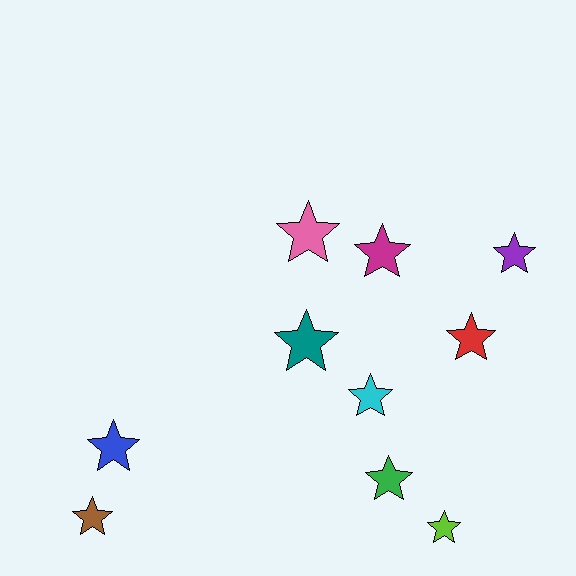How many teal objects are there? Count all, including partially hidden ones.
There is 1 teal object.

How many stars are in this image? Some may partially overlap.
There are 10 stars.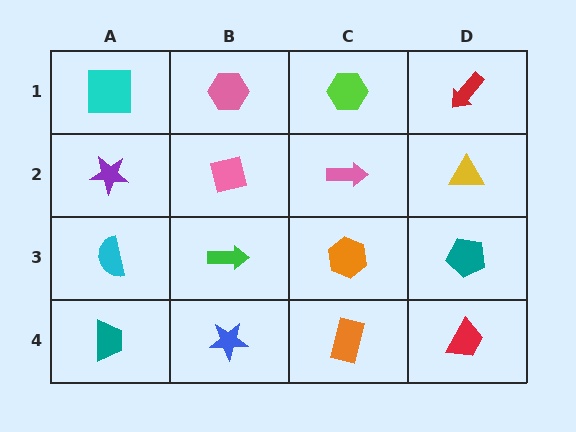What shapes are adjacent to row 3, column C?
A pink arrow (row 2, column C), an orange rectangle (row 4, column C), a green arrow (row 3, column B), a teal pentagon (row 3, column D).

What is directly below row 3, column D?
A red trapezoid.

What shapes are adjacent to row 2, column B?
A pink hexagon (row 1, column B), a green arrow (row 3, column B), a purple star (row 2, column A), a pink arrow (row 2, column C).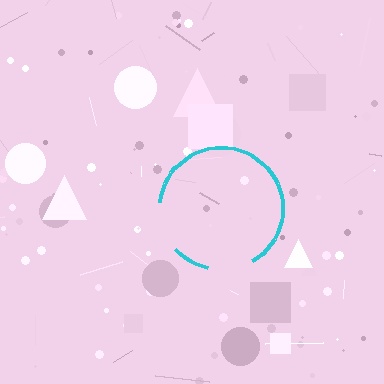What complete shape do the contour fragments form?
The contour fragments form a circle.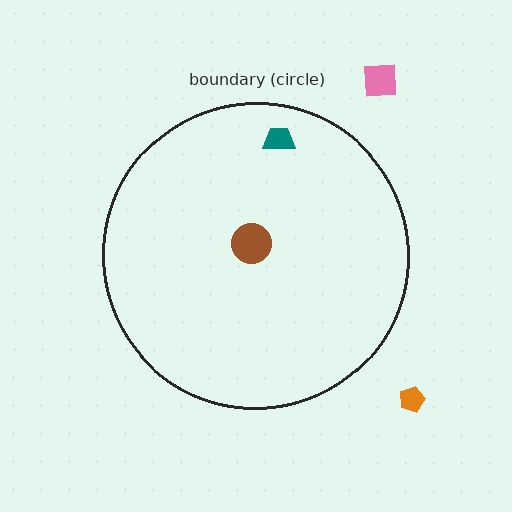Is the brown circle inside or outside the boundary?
Inside.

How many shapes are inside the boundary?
2 inside, 2 outside.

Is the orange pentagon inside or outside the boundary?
Outside.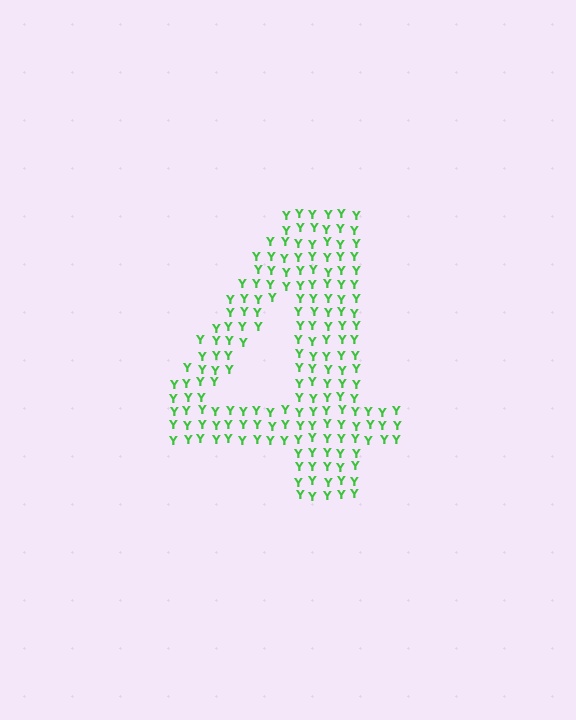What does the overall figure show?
The overall figure shows the digit 4.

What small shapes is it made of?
It is made of small letter Y's.